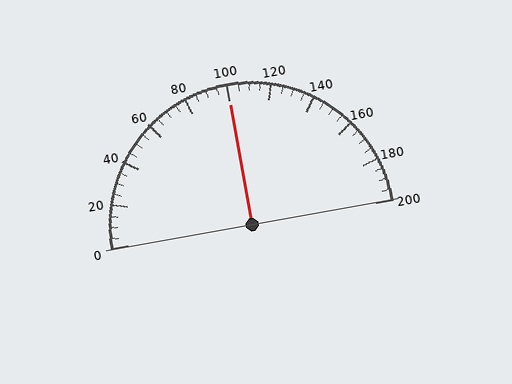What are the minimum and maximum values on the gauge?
The gauge ranges from 0 to 200.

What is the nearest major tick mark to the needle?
The nearest major tick mark is 100.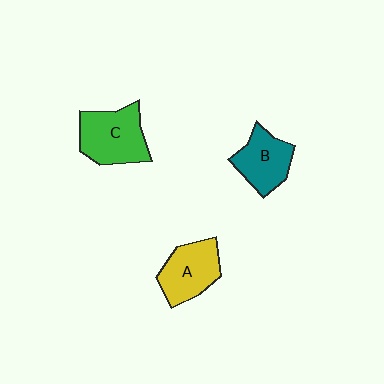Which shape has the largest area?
Shape C (green).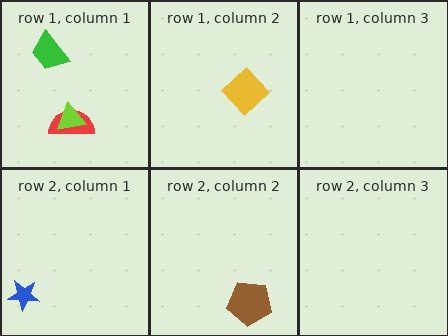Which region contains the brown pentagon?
The row 2, column 2 region.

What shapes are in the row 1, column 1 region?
The green trapezoid, the red semicircle, the lime triangle.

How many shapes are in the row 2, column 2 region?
1.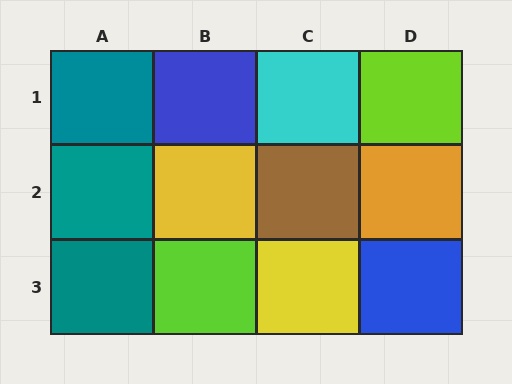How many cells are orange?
1 cell is orange.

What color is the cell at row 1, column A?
Teal.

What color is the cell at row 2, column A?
Teal.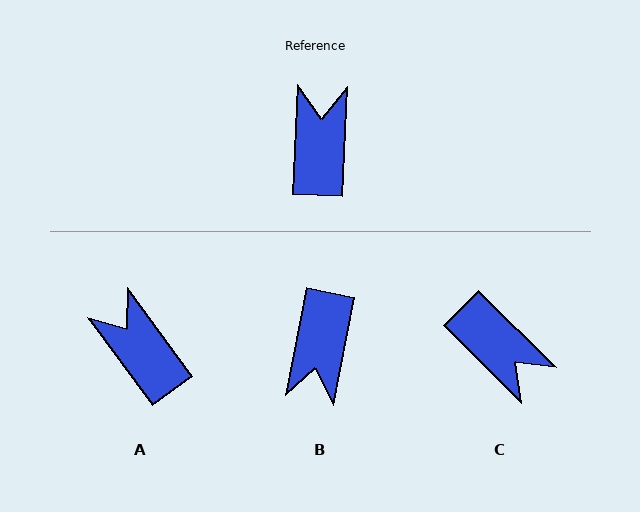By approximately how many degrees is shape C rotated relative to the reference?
Approximately 132 degrees clockwise.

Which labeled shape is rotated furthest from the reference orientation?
B, about 172 degrees away.